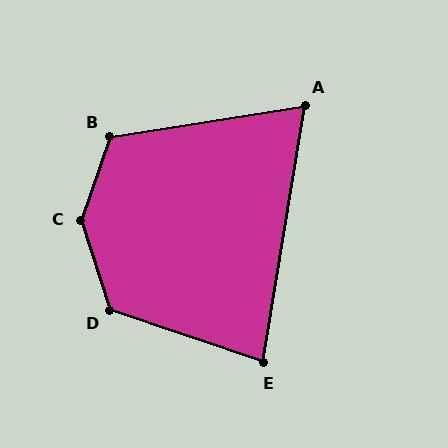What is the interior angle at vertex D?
Approximately 126 degrees (obtuse).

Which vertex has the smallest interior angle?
A, at approximately 72 degrees.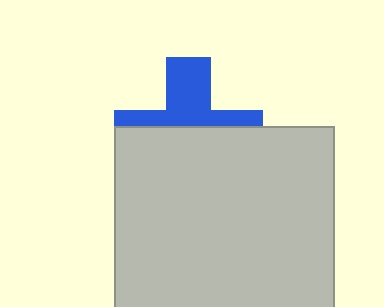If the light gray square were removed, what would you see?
You would see the complete blue cross.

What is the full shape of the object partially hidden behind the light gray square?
The partially hidden object is a blue cross.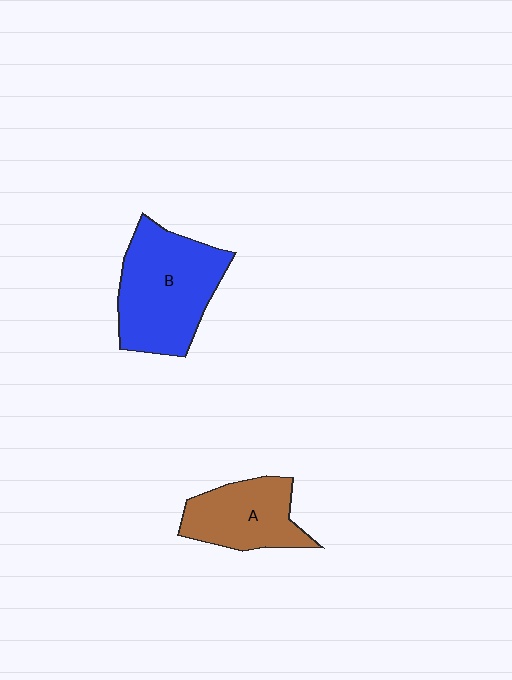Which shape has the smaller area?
Shape A (brown).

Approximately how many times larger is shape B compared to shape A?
Approximately 1.5 times.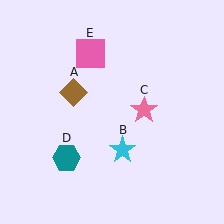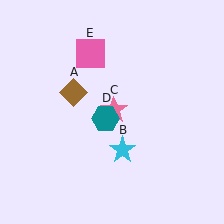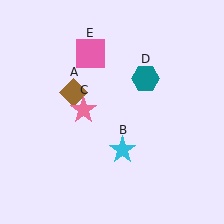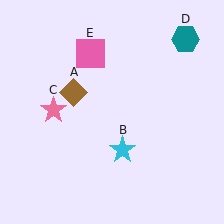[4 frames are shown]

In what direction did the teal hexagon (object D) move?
The teal hexagon (object D) moved up and to the right.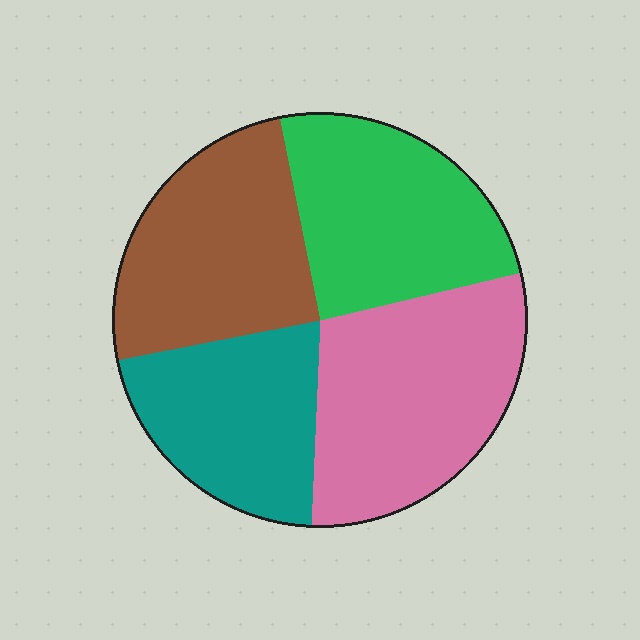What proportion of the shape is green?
Green covers roughly 25% of the shape.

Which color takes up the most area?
Pink, at roughly 30%.